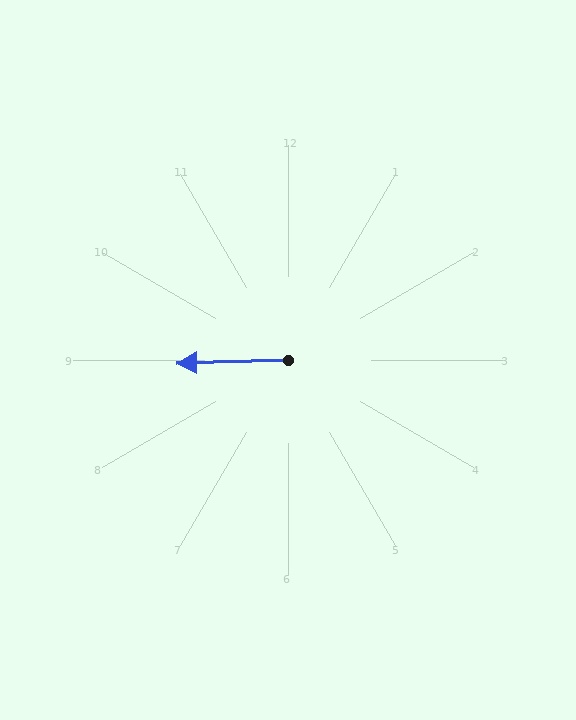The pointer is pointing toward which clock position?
Roughly 9 o'clock.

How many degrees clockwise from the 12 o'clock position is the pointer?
Approximately 268 degrees.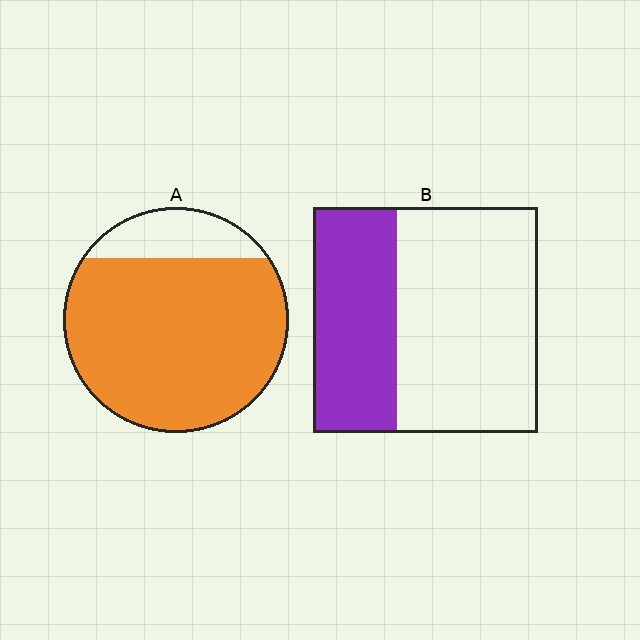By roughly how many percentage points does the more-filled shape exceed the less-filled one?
By roughly 45 percentage points (A over B).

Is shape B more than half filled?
No.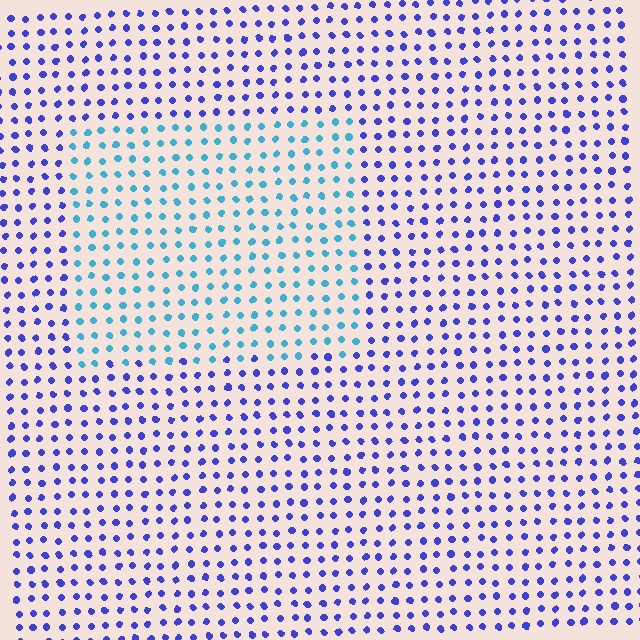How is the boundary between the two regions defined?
The boundary is defined purely by a slight shift in hue (about 47 degrees). Spacing, size, and orientation are identical on both sides.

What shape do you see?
I see a rectangle.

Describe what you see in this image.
The image is filled with small blue elements in a uniform arrangement. A rectangle-shaped region is visible where the elements are tinted to a slightly different hue, forming a subtle color boundary.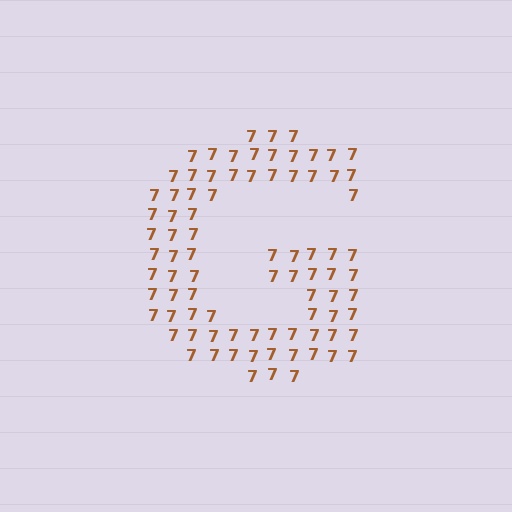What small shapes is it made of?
It is made of small digit 7's.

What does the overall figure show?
The overall figure shows the letter G.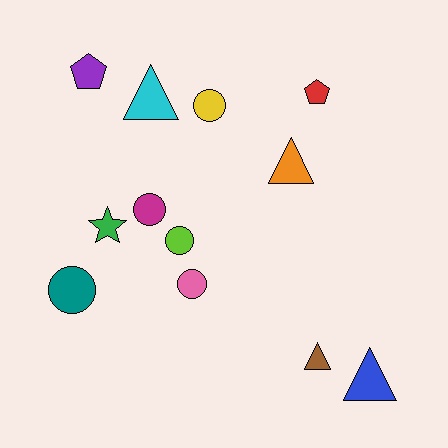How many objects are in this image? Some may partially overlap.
There are 12 objects.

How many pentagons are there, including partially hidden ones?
There are 2 pentagons.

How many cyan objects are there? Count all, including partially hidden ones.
There is 1 cyan object.